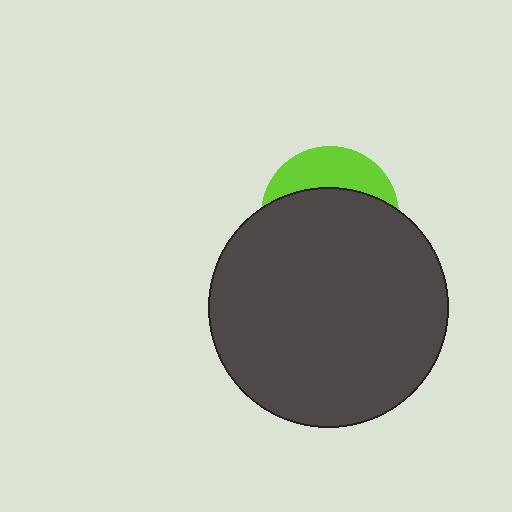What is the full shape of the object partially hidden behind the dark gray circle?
The partially hidden object is a lime circle.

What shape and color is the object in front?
The object in front is a dark gray circle.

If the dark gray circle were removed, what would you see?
You would see the complete lime circle.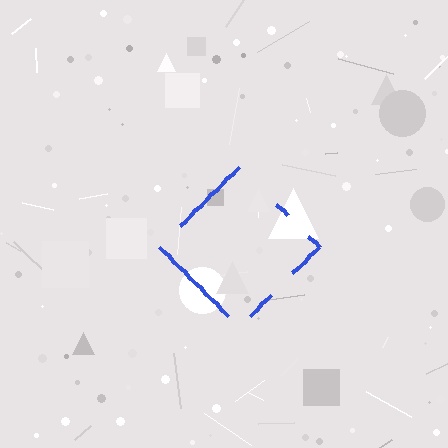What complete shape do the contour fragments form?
The contour fragments form a diamond.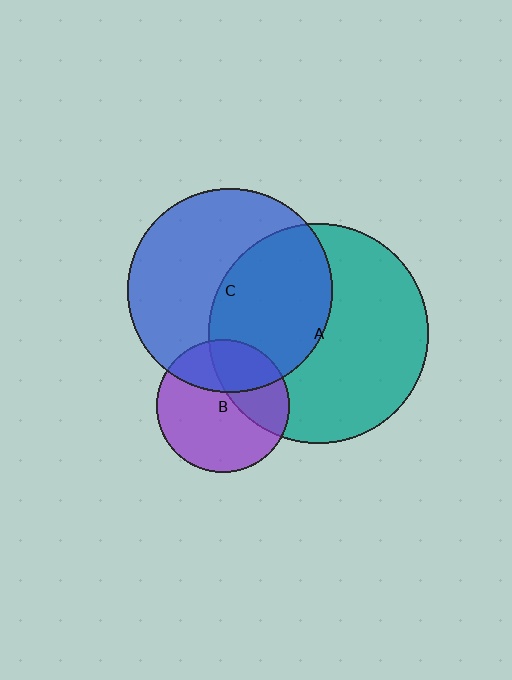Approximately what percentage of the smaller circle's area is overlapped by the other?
Approximately 35%.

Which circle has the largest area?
Circle A (teal).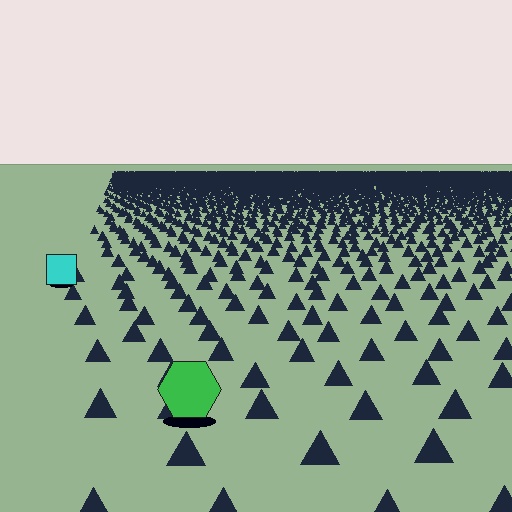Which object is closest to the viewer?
The green hexagon is closest. The texture marks near it are larger and more spread out.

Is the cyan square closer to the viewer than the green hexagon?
No. The green hexagon is closer — you can tell from the texture gradient: the ground texture is coarser near it.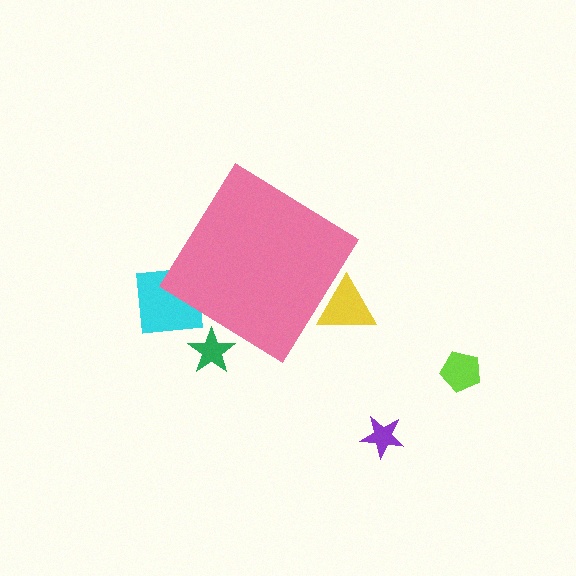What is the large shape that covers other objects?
A pink diamond.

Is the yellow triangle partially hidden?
Yes, the yellow triangle is partially hidden behind the pink diamond.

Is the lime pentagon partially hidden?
No, the lime pentagon is fully visible.